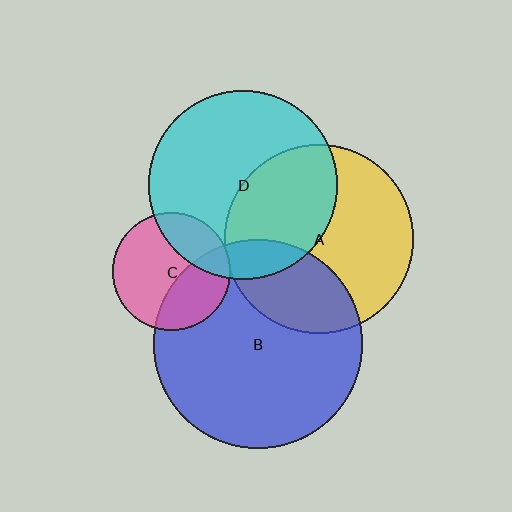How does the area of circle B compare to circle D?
Approximately 1.2 times.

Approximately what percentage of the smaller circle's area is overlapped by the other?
Approximately 5%.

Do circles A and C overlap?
Yes.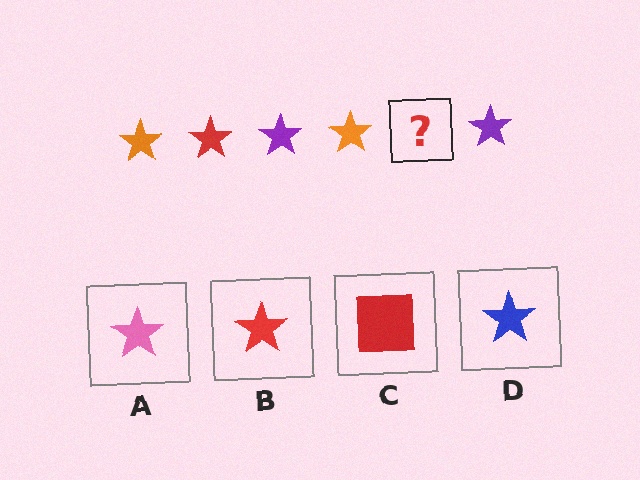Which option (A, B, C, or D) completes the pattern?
B.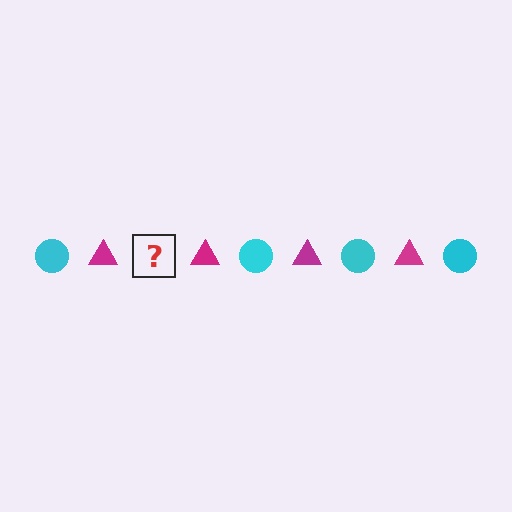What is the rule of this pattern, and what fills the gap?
The rule is that the pattern alternates between cyan circle and magenta triangle. The gap should be filled with a cyan circle.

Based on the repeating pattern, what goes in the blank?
The blank should be a cyan circle.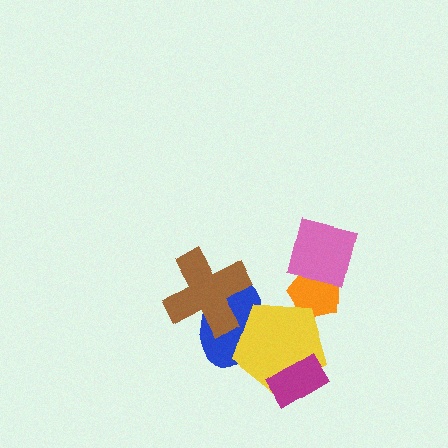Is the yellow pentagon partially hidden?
Yes, it is partially covered by another shape.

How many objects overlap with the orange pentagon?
2 objects overlap with the orange pentagon.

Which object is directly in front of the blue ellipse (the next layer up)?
The yellow pentagon is directly in front of the blue ellipse.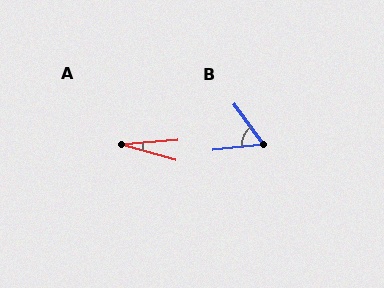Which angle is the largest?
B, at approximately 60 degrees.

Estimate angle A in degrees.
Approximately 20 degrees.